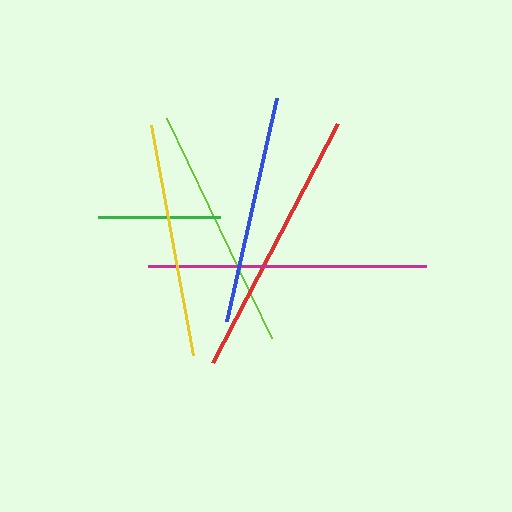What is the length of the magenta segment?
The magenta segment is approximately 279 pixels long.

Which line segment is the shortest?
The green line is the shortest at approximately 122 pixels.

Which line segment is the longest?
The magenta line is the longest at approximately 279 pixels.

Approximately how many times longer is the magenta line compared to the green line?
The magenta line is approximately 2.3 times the length of the green line.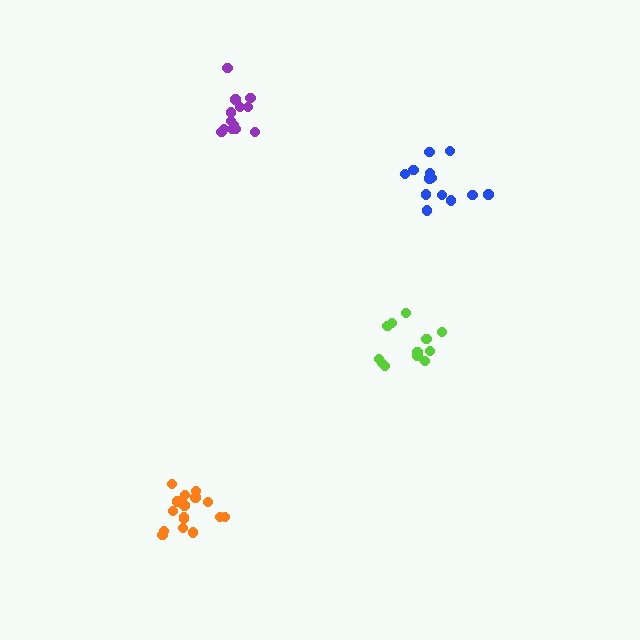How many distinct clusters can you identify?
There are 4 distinct clusters.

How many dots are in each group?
Group 1: 12 dots, Group 2: 16 dots, Group 3: 13 dots, Group 4: 14 dots (55 total).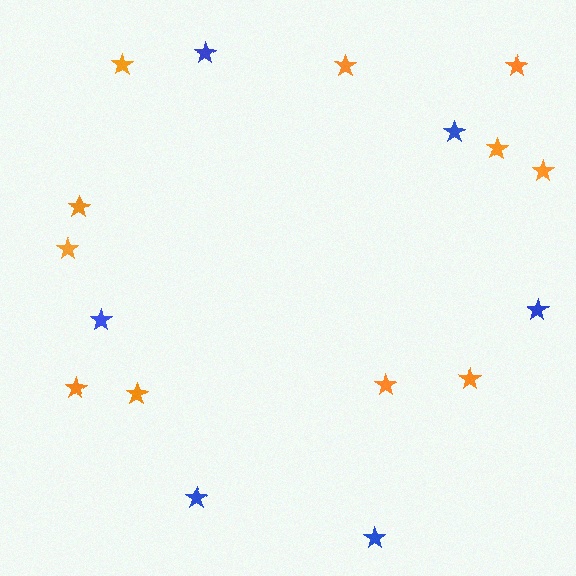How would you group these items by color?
There are 2 groups: one group of blue stars (6) and one group of orange stars (11).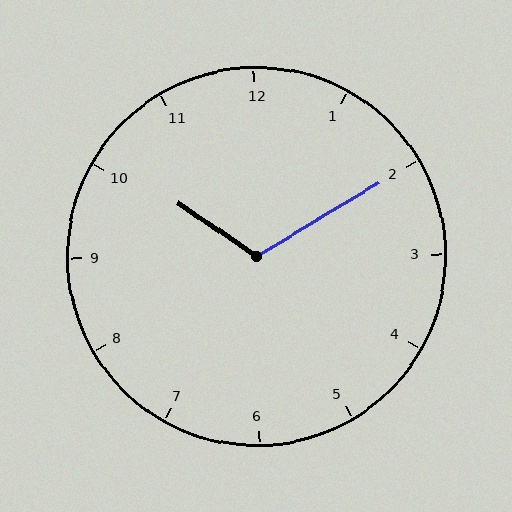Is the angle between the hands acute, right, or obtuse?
It is obtuse.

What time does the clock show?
10:10.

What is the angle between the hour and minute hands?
Approximately 115 degrees.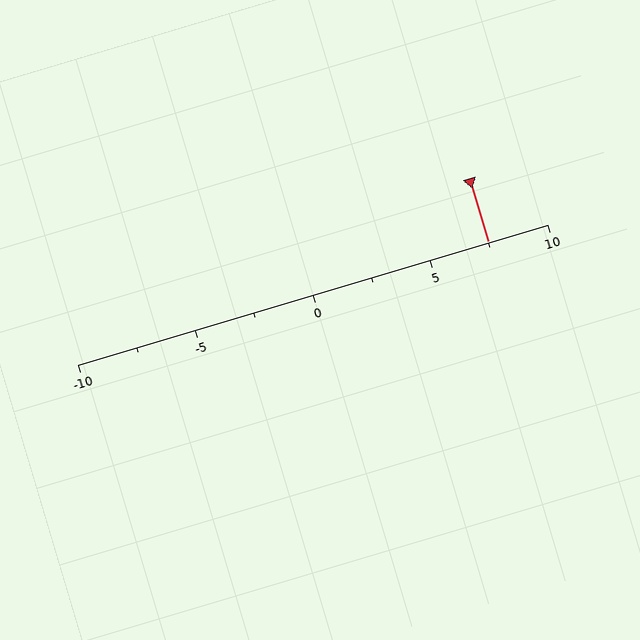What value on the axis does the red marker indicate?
The marker indicates approximately 7.5.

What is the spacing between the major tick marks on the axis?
The major ticks are spaced 5 apart.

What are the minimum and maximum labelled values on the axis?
The axis runs from -10 to 10.